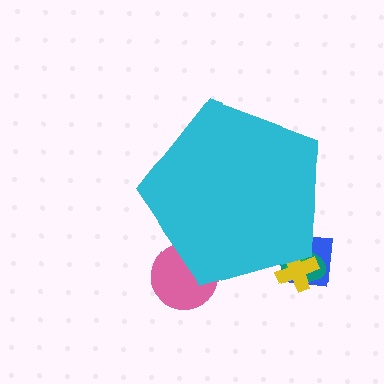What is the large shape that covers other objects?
A cyan pentagon.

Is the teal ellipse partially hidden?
Yes, the teal ellipse is partially hidden behind the cyan pentagon.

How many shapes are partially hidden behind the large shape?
6 shapes are partially hidden.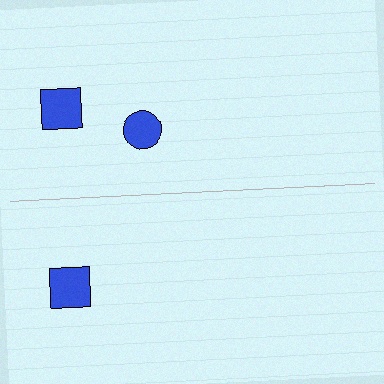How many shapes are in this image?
There are 3 shapes in this image.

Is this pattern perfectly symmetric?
No, the pattern is not perfectly symmetric. A blue circle is missing from the bottom side.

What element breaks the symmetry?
A blue circle is missing from the bottom side.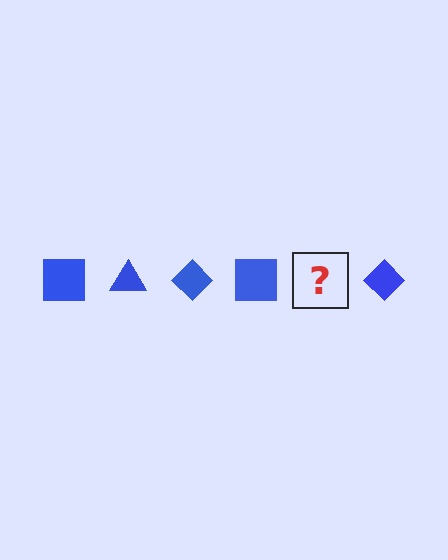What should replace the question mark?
The question mark should be replaced with a blue triangle.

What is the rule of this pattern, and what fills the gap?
The rule is that the pattern cycles through square, triangle, diamond shapes in blue. The gap should be filled with a blue triangle.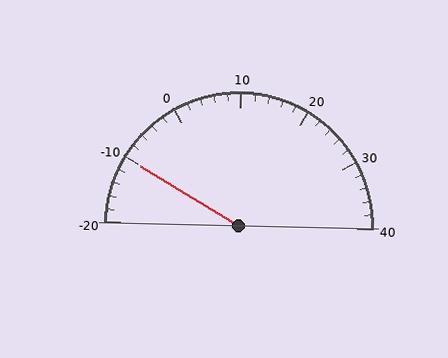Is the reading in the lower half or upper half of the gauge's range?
The reading is in the lower half of the range (-20 to 40).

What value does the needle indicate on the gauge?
The needle indicates approximately -10.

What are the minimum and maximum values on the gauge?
The gauge ranges from -20 to 40.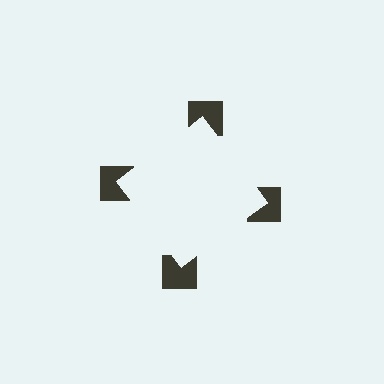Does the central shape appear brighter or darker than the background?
It typically appears slightly brighter than the background, even though no actual brightness change is drawn.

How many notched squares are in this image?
There are 4 — one at each vertex of the illusory square.